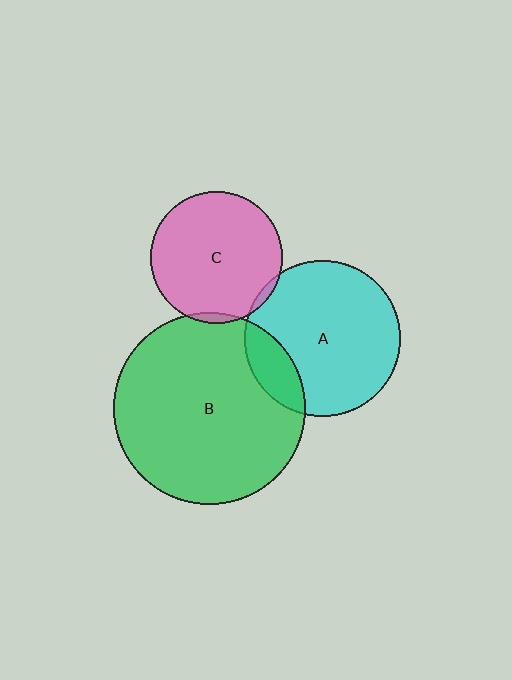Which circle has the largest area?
Circle B (green).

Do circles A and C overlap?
Yes.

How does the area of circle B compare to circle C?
Approximately 2.1 times.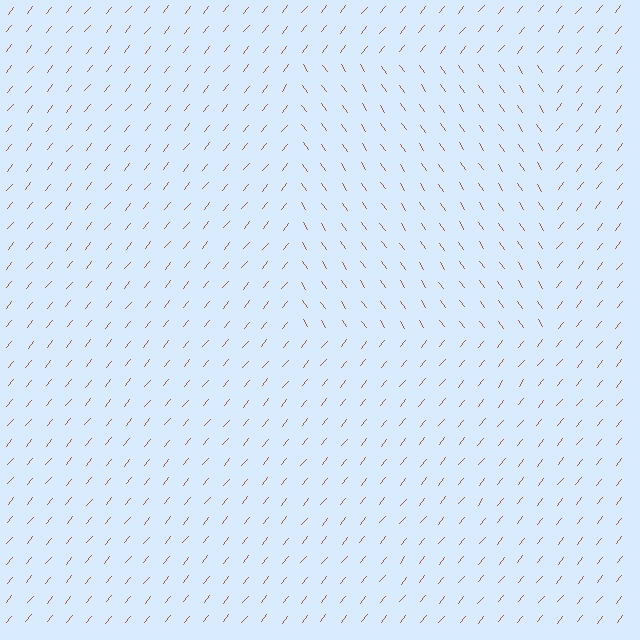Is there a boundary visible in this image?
Yes, there is a texture boundary formed by a change in line orientation.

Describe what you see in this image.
The image is filled with small brown line segments. A rectangle region in the image has lines oriented differently from the surrounding lines, creating a visible texture boundary.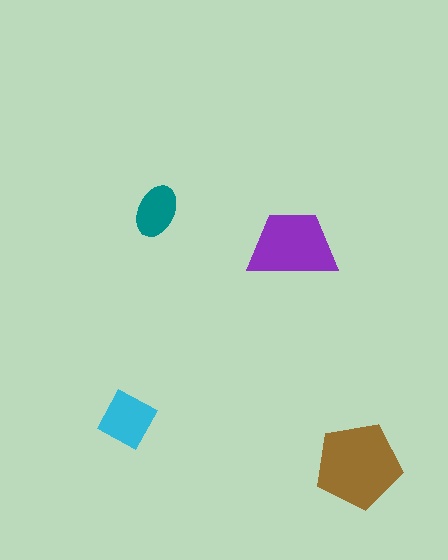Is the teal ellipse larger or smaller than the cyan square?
Smaller.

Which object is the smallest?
The teal ellipse.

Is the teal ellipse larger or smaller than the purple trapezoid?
Smaller.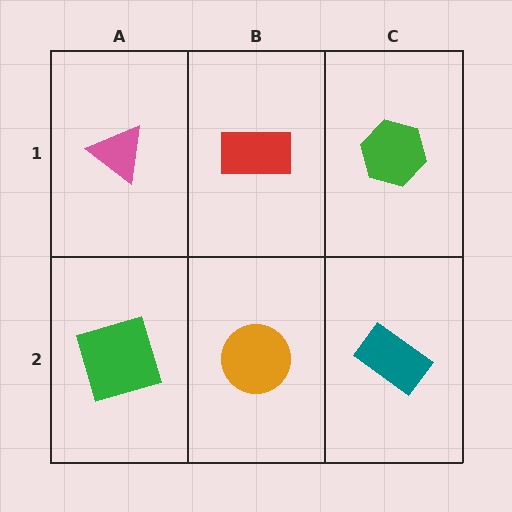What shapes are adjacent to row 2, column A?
A pink triangle (row 1, column A), an orange circle (row 2, column B).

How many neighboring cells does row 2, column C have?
2.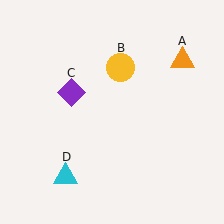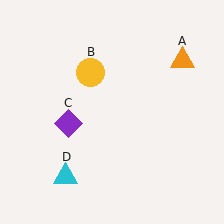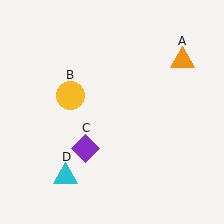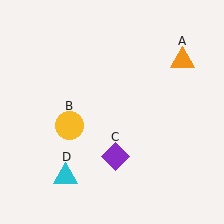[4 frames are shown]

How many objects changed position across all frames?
2 objects changed position: yellow circle (object B), purple diamond (object C).